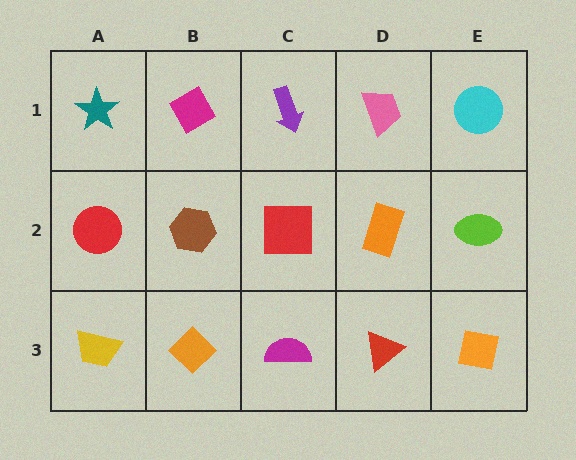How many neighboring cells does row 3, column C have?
3.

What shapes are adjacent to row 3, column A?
A red circle (row 2, column A), an orange diamond (row 3, column B).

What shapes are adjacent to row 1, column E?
A lime ellipse (row 2, column E), a pink trapezoid (row 1, column D).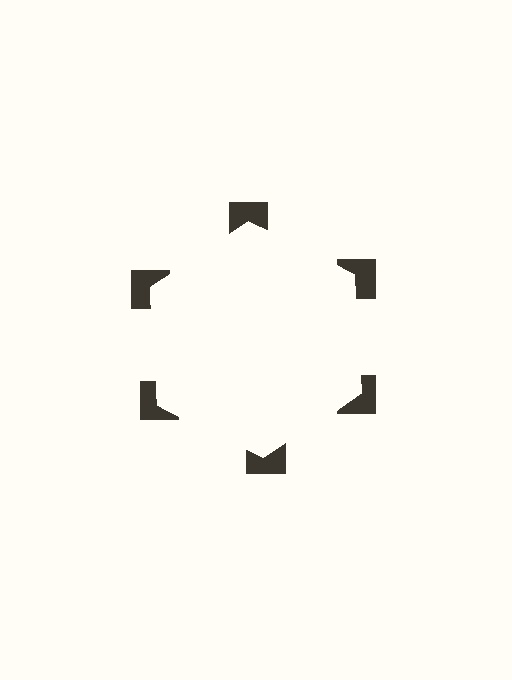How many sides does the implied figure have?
6 sides.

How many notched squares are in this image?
There are 6 — one at each vertex of the illusory hexagon.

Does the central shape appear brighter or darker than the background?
It typically appears slightly brighter than the background, even though no actual brightness change is drawn.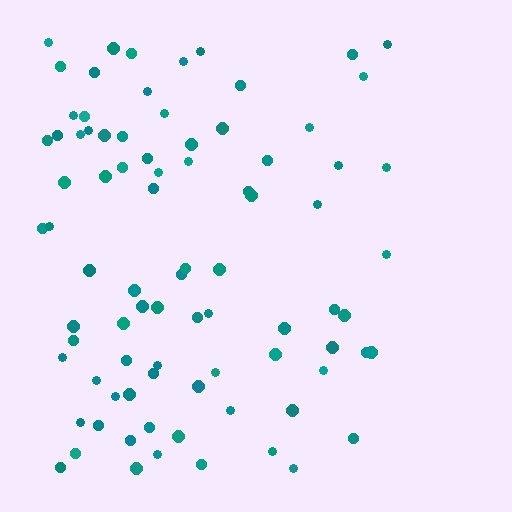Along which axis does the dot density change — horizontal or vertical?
Horizontal.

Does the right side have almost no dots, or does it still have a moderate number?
Still a moderate number, just noticeably fewer than the left.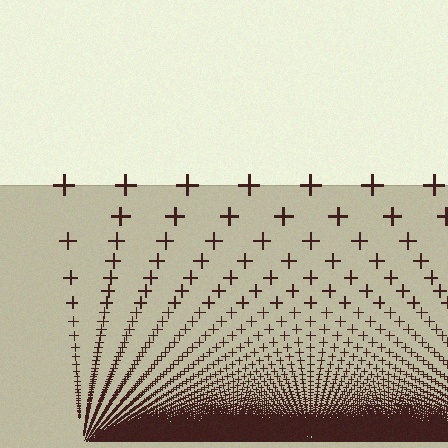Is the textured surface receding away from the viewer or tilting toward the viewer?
The surface appears to tilt toward the viewer. Texture elements get larger and sparser toward the top.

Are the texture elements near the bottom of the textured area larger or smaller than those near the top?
Smaller. The gradient is inverted — elements near the bottom are smaller and denser.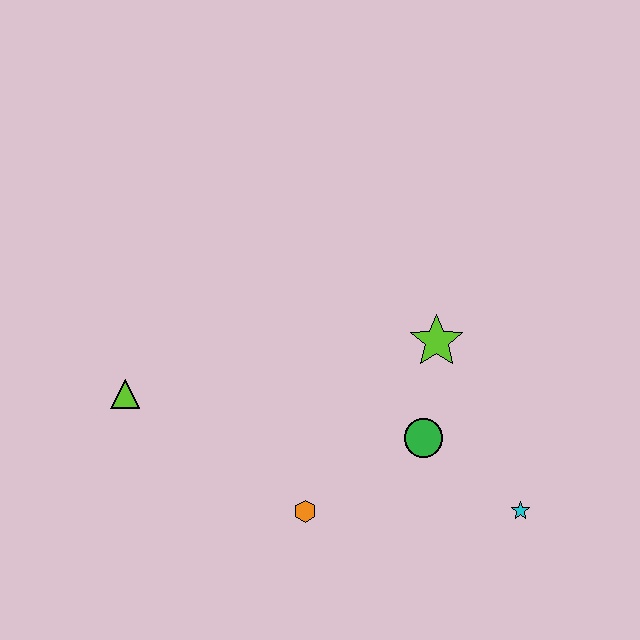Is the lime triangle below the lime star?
Yes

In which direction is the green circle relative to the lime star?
The green circle is below the lime star.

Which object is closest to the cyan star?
The green circle is closest to the cyan star.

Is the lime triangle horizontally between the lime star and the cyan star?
No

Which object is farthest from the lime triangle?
The cyan star is farthest from the lime triangle.